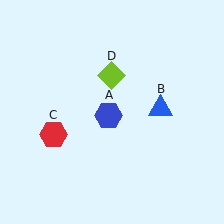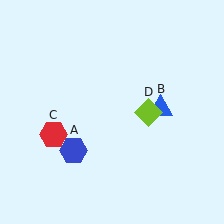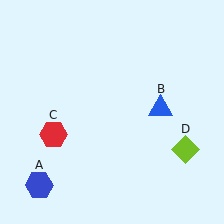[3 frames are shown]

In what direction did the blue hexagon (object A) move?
The blue hexagon (object A) moved down and to the left.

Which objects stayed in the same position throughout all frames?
Blue triangle (object B) and red hexagon (object C) remained stationary.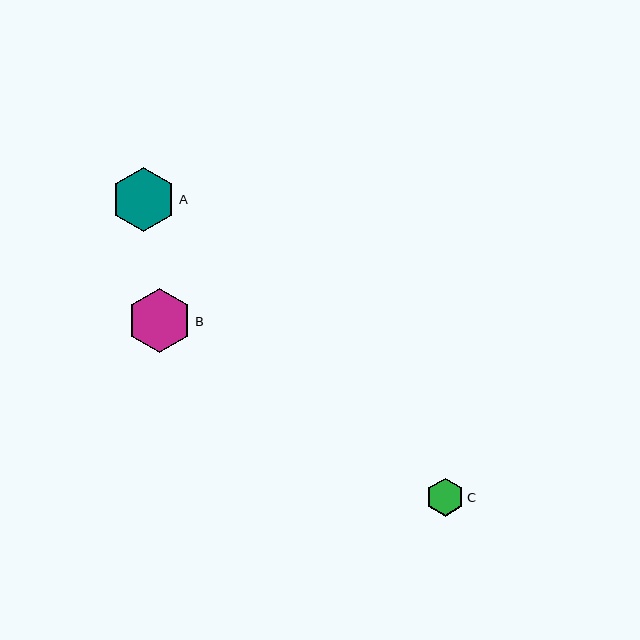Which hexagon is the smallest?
Hexagon C is the smallest with a size of approximately 38 pixels.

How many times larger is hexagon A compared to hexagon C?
Hexagon A is approximately 1.7 times the size of hexagon C.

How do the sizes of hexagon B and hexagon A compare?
Hexagon B and hexagon A are approximately the same size.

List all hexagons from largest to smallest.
From largest to smallest: B, A, C.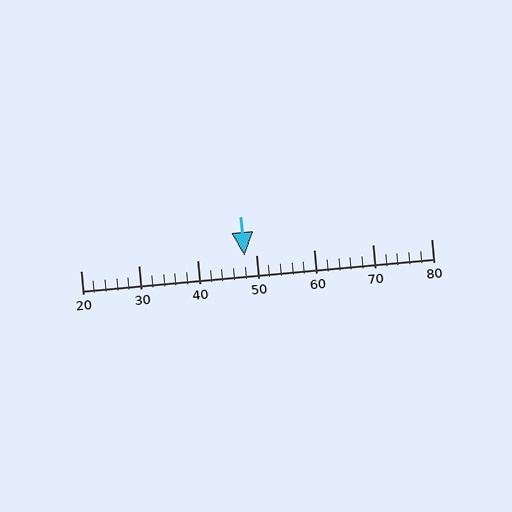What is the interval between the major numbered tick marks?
The major tick marks are spaced 10 units apart.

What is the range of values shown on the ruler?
The ruler shows values from 20 to 80.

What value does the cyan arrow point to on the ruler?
The cyan arrow points to approximately 48.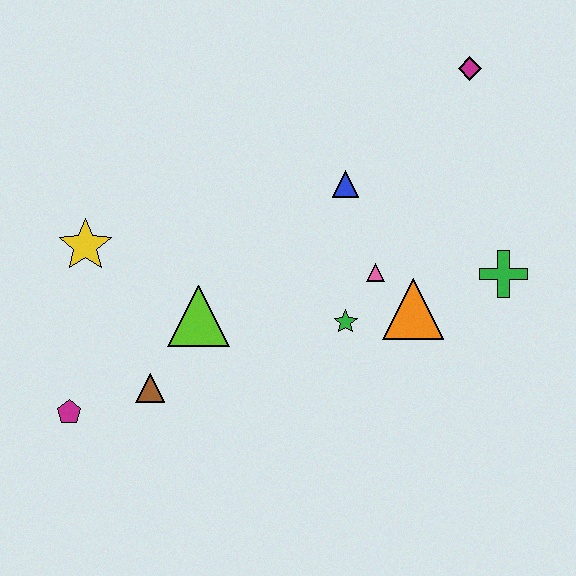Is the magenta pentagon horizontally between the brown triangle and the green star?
No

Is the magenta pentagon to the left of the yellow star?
Yes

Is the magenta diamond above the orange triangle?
Yes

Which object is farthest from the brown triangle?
The magenta diamond is farthest from the brown triangle.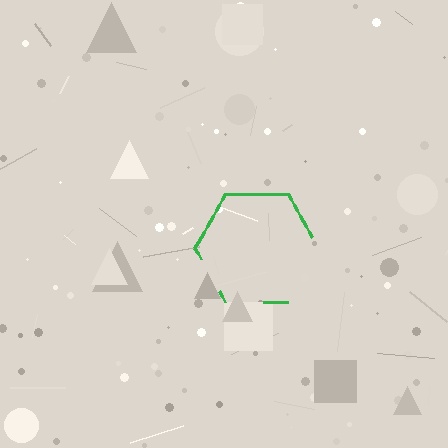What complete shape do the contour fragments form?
The contour fragments form a hexagon.